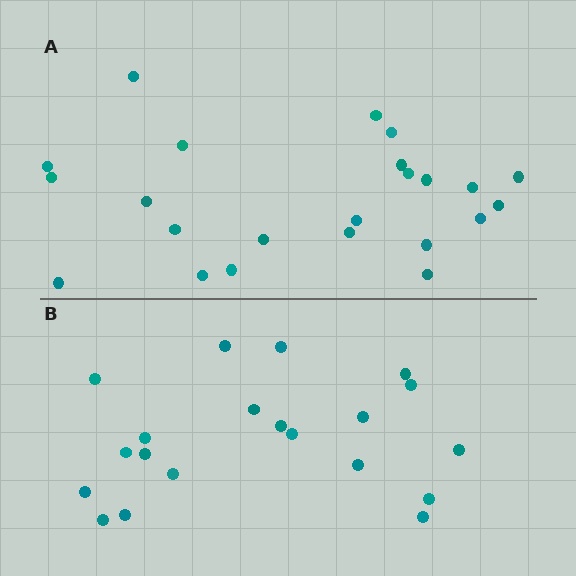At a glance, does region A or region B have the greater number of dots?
Region A (the top region) has more dots.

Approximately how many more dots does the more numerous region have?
Region A has just a few more — roughly 2 or 3 more dots than region B.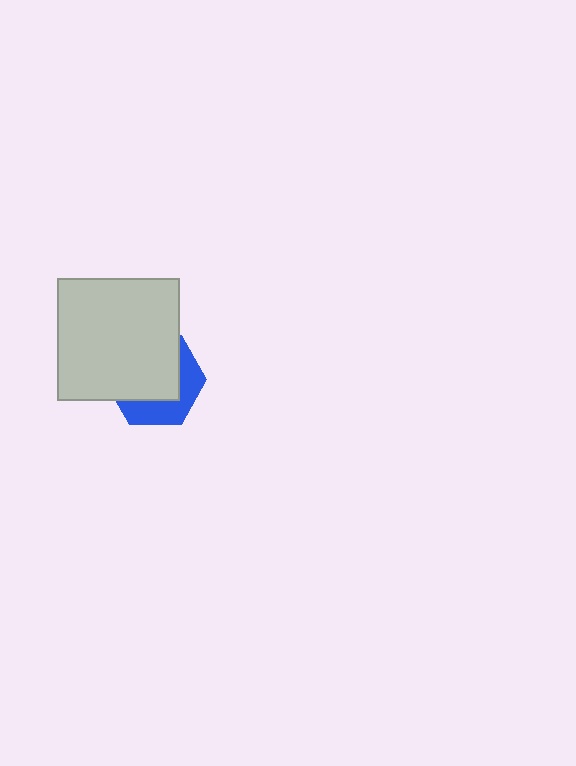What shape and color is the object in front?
The object in front is a light gray square.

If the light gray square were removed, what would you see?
You would see the complete blue hexagon.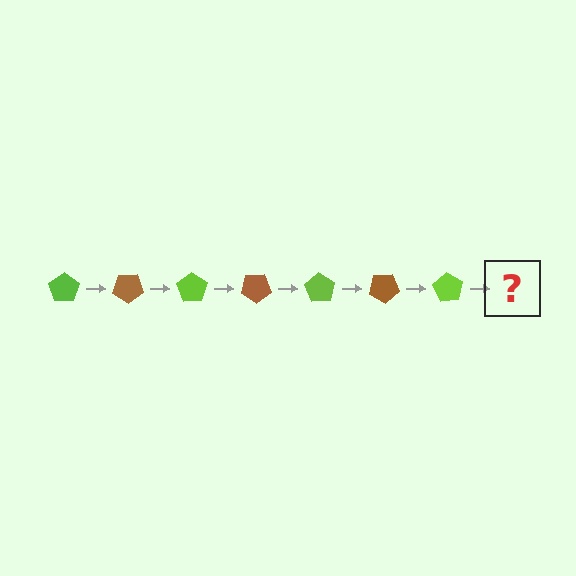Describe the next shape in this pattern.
It should be a brown pentagon, rotated 245 degrees from the start.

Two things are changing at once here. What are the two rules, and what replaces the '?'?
The two rules are that it rotates 35 degrees each step and the color cycles through lime and brown. The '?' should be a brown pentagon, rotated 245 degrees from the start.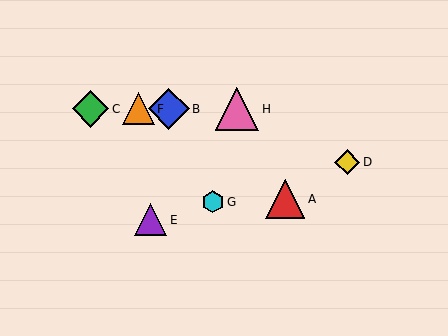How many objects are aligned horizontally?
4 objects (B, C, F, H) are aligned horizontally.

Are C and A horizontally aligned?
No, C is at y≈109 and A is at y≈199.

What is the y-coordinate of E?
Object E is at y≈220.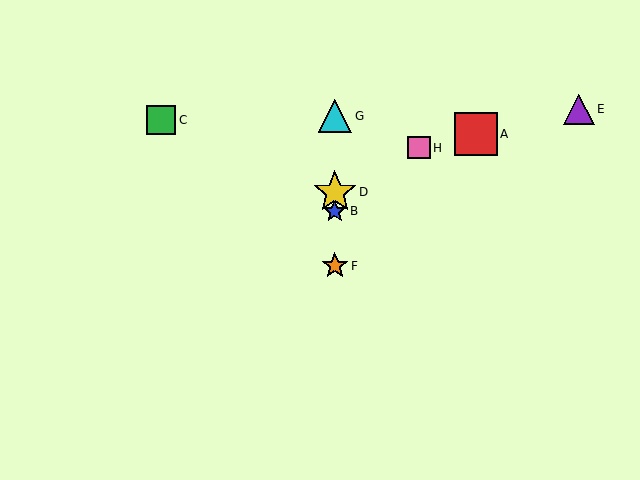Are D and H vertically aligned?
No, D is at x≈335 and H is at x≈419.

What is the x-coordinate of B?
Object B is at x≈335.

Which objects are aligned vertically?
Objects B, D, F, G are aligned vertically.